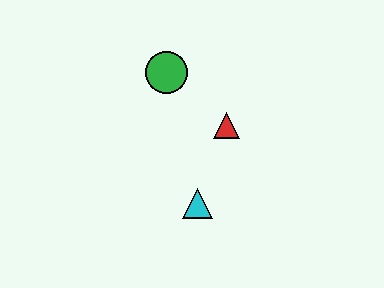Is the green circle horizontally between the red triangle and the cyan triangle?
No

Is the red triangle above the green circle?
No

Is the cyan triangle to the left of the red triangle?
Yes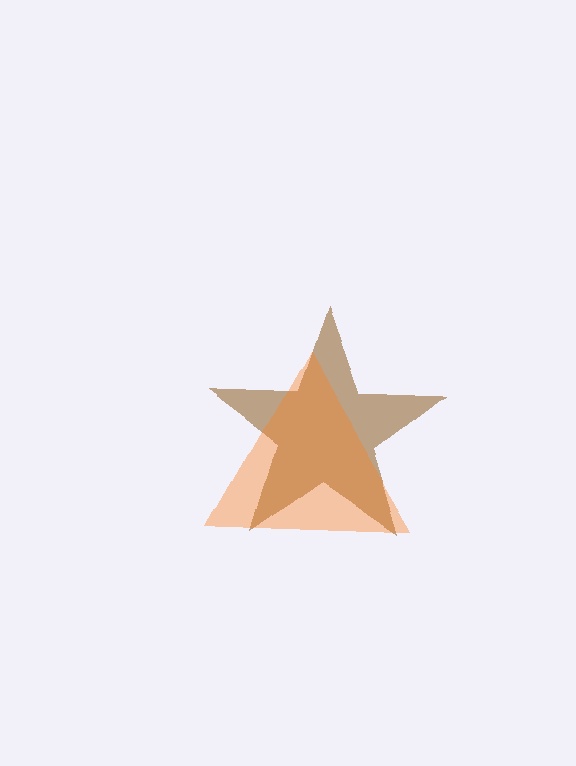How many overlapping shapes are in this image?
There are 2 overlapping shapes in the image.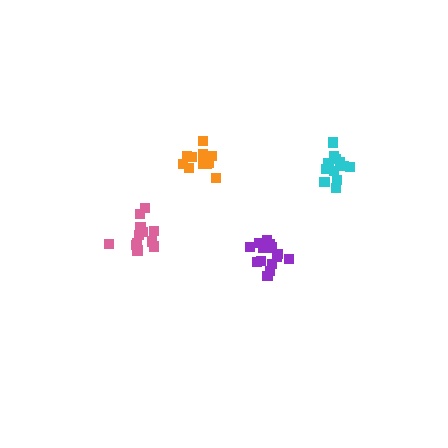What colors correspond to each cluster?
The clusters are colored: pink, cyan, purple, orange.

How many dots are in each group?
Group 1: 13 dots, Group 2: 12 dots, Group 3: 14 dots, Group 4: 13 dots (52 total).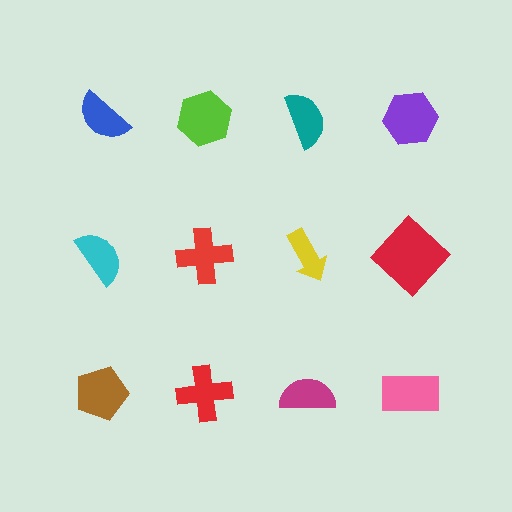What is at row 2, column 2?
A red cross.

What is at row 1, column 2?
A lime hexagon.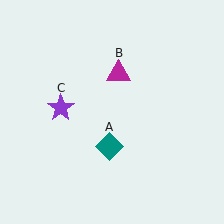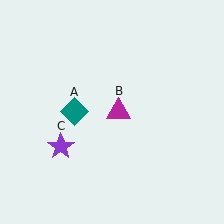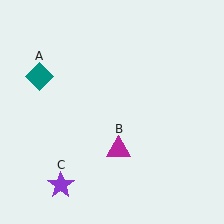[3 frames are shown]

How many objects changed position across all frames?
3 objects changed position: teal diamond (object A), magenta triangle (object B), purple star (object C).